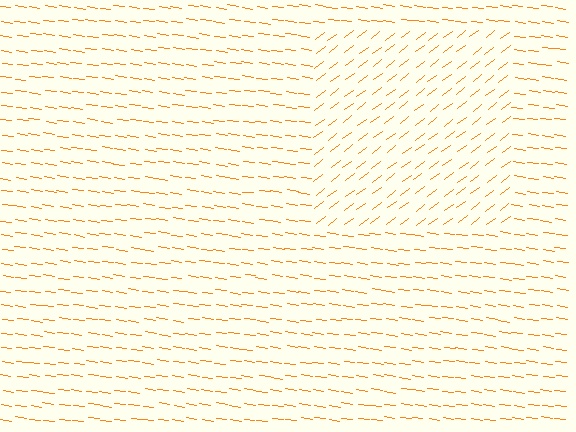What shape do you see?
I see a rectangle.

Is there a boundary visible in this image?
Yes, there is a texture boundary formed by a change in line orientation.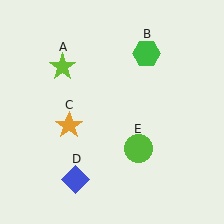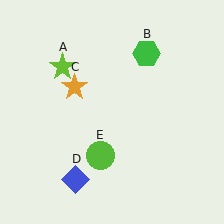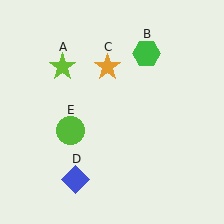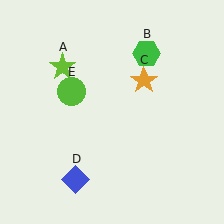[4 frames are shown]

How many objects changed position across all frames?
2 objects changed position: orange star (object C), lime circle (object E).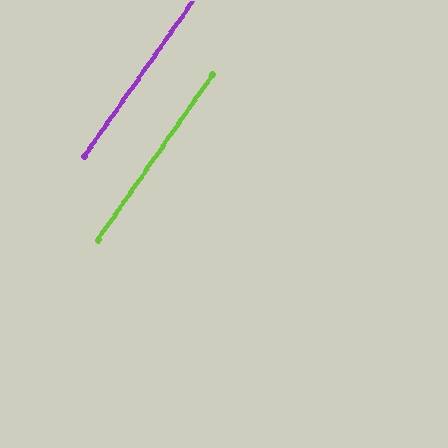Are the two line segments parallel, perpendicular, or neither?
Parallel — their directions differ by only 0.1°.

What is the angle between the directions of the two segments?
Approximately 0 degrees.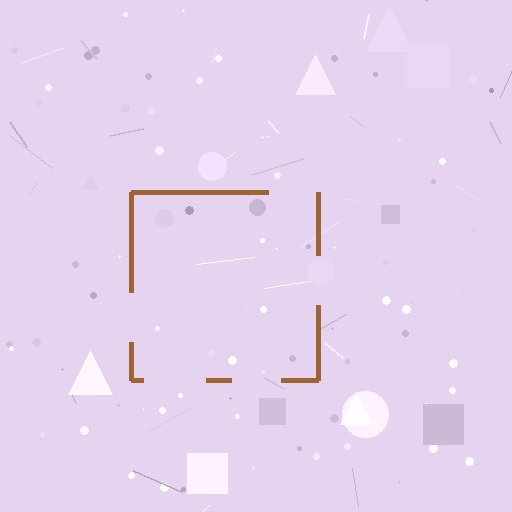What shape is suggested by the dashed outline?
The dashed outline suggests a square.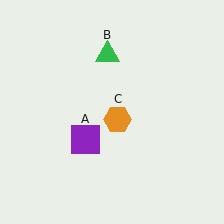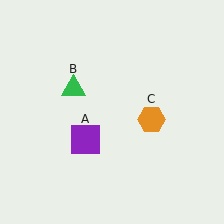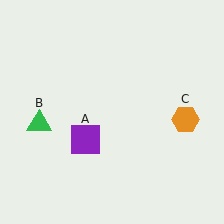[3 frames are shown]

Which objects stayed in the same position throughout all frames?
Purple square (object A) remained stationary.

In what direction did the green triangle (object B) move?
The green triangle (object B) moved down and to the left.